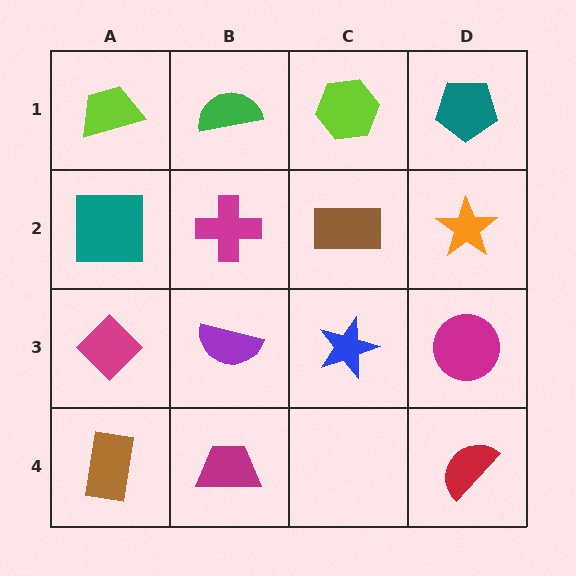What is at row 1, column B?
A green semicircle.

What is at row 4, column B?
A magenta trapezoid.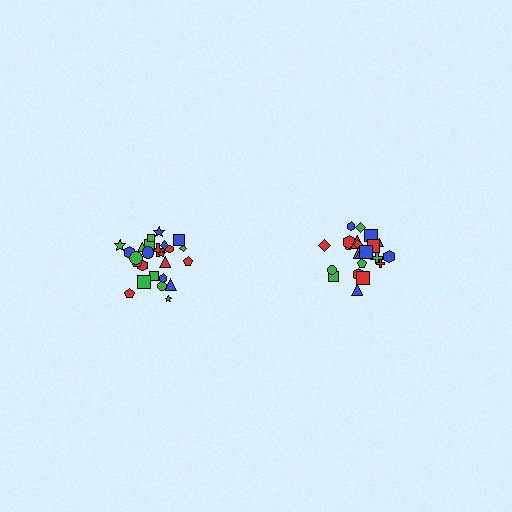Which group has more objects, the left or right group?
The left group.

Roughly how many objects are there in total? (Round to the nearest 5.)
Roughly 45 objects in total.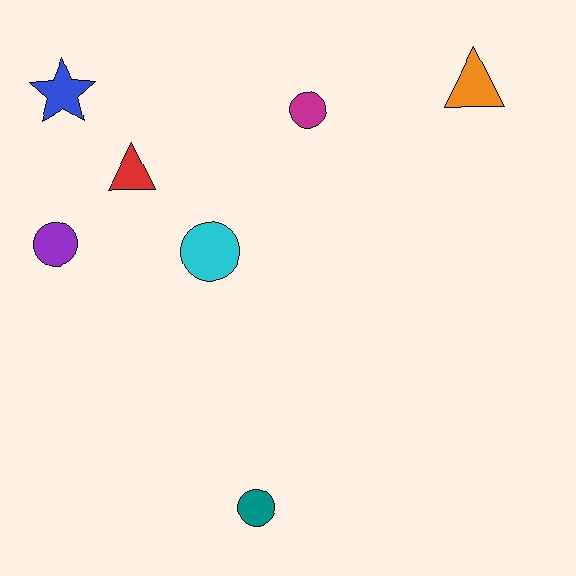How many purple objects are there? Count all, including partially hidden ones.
There is 1 purple object.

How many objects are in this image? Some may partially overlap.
There are 7 objects.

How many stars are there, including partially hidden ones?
There is 1 star.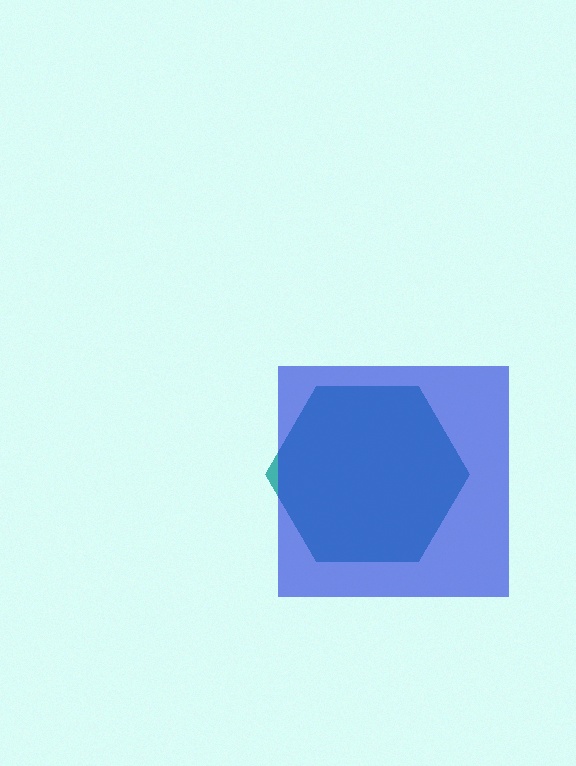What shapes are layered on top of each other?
The layered shapes are: a teal hexagon, a blue square.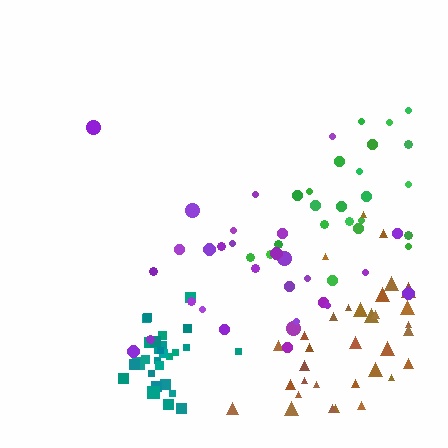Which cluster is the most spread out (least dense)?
Purple.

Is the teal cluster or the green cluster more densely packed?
Teal.